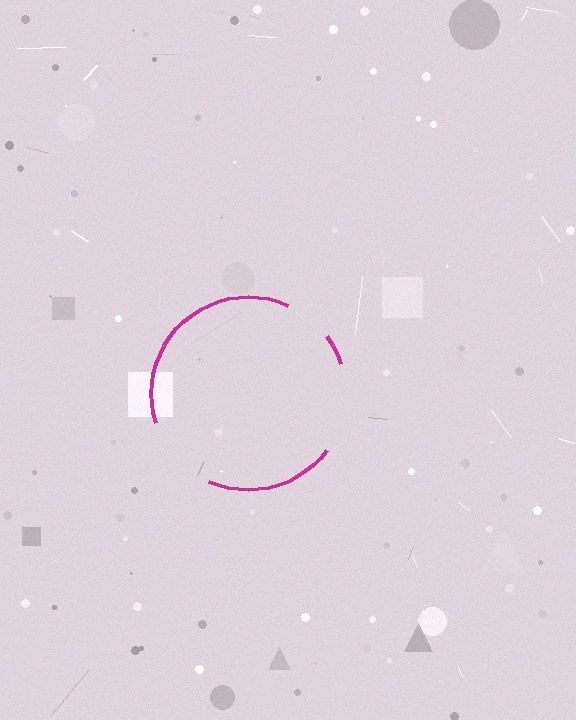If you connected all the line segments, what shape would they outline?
They would outline a circle.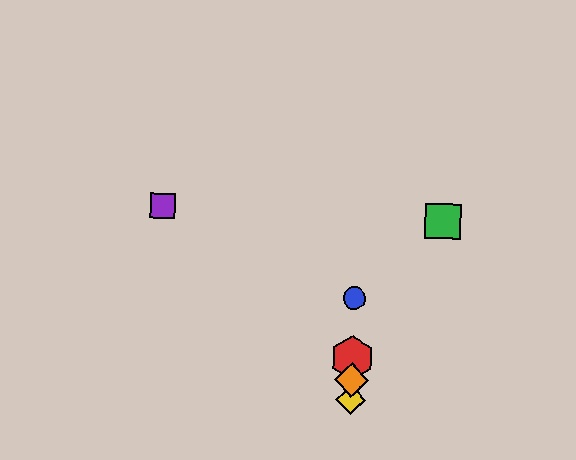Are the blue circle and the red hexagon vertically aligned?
Yes, both are at x≈354.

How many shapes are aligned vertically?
4 shapes (the red hexagon, the blue circle, the yellow diamond, the orange diamond) are aligned vertically.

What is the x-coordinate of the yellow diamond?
The yellow diamond is at x≈351.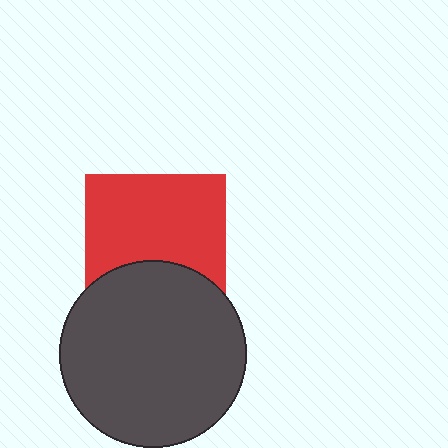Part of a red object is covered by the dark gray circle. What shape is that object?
It is a square.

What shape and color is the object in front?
The object in front is a dark gray circle.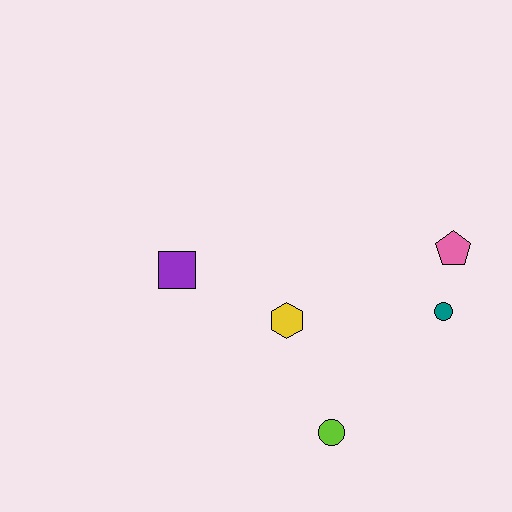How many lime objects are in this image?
There is 1 lime object.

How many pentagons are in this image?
There is 1 pentagon.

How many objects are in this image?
There are 5 objects.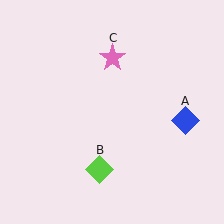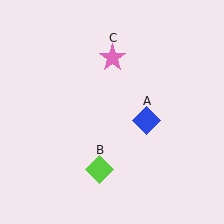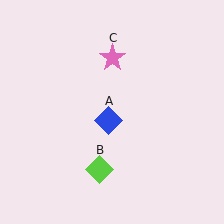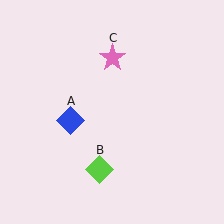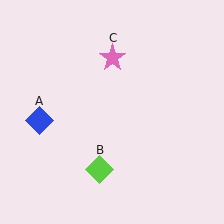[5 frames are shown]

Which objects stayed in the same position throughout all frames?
Lime diamond (object B) and pink star (object C) remained stationary.